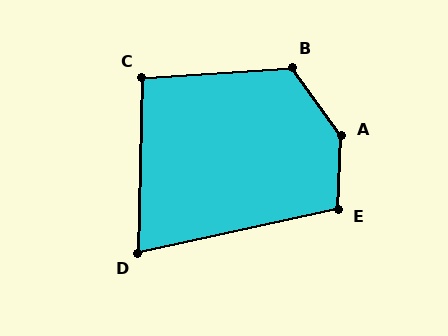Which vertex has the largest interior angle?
A, at approximately 142 degrees.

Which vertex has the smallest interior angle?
D, at approximately 76 degrees.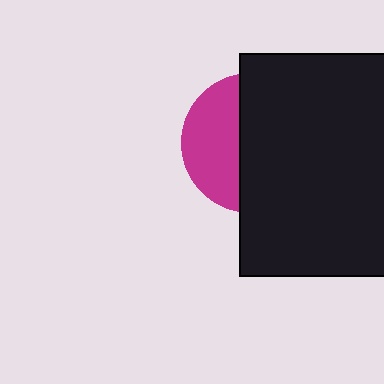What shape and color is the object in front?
The object in front is a black rectangle.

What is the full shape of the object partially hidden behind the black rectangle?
The partially hidden object is a magenta circle.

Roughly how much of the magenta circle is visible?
A small part of it is visible (roughly 40%).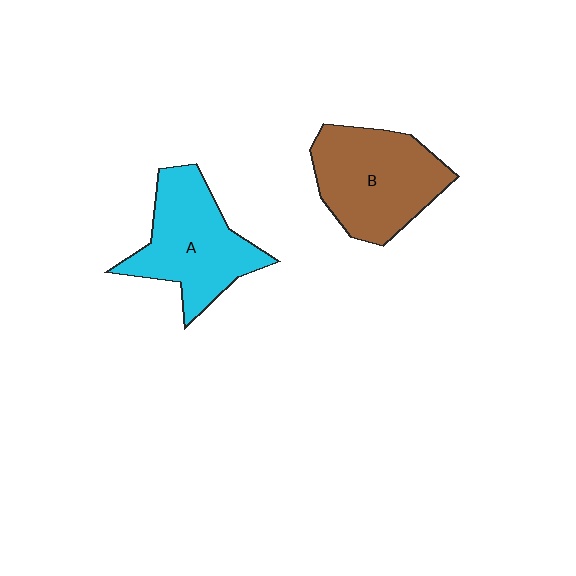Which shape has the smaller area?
Shape A (cyan).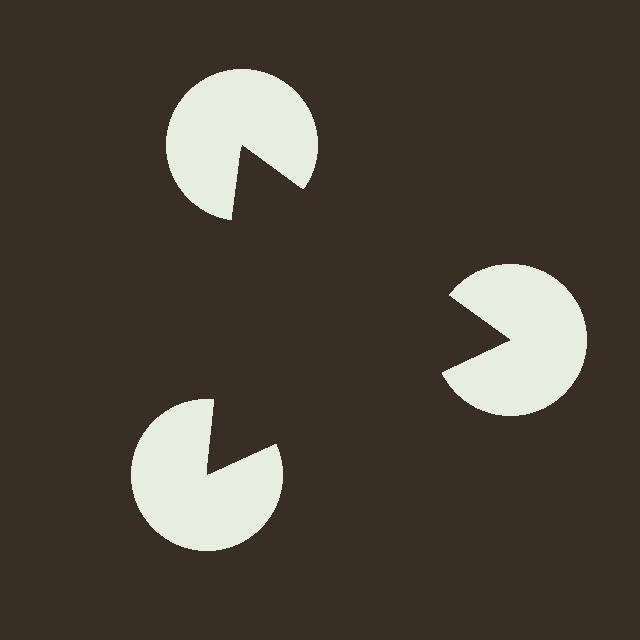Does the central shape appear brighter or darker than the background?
It typically appears slightly darker than the background, even though no actual brightness change is drawn.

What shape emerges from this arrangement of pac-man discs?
An illusory triangle — its edges are inferred from the aligned wedge cuts in the pac-man discs, not physically drawn.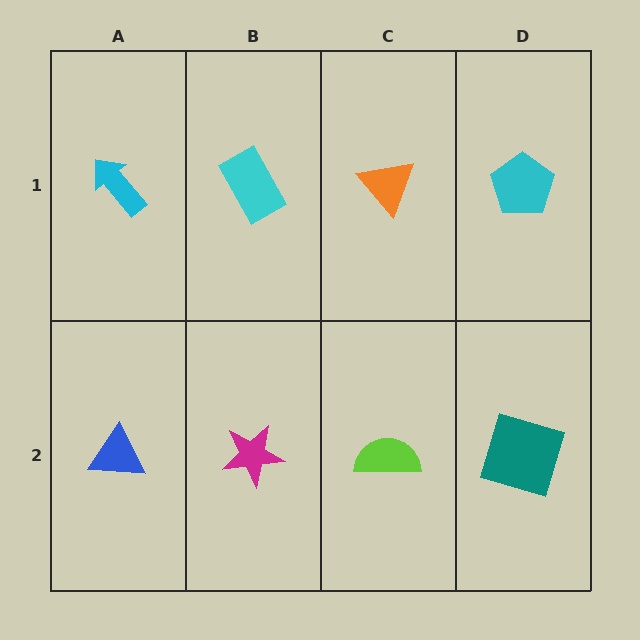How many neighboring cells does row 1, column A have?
2.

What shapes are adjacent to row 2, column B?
A cyan rectangle (row 1, column B), a blue triangle (row 2, column A), a lime semicircle (row 2, column C).